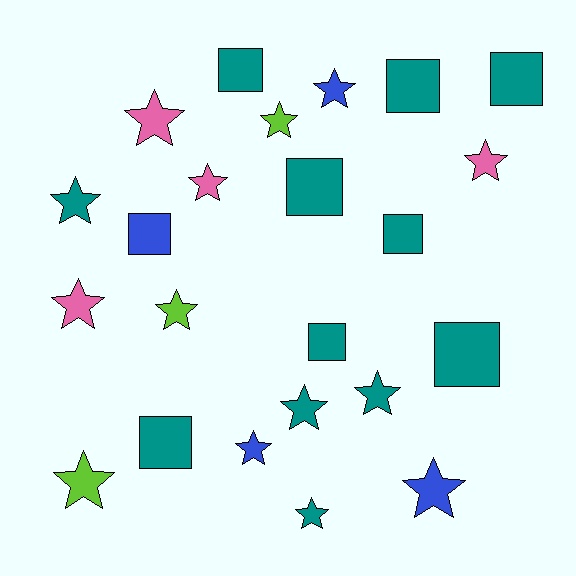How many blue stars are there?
There are 3 blue stars.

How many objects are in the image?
There are 23 objects.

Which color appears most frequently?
Teal, with 12 objects.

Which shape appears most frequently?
Star, with 14 objects.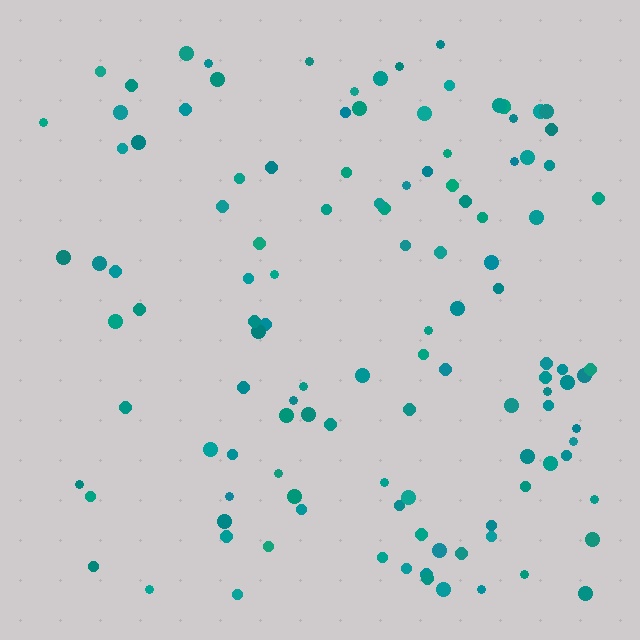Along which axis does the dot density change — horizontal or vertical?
Horizontal.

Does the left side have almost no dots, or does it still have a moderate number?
Still a moderate number, just noticeably fewer than the right.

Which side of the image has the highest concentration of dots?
The right.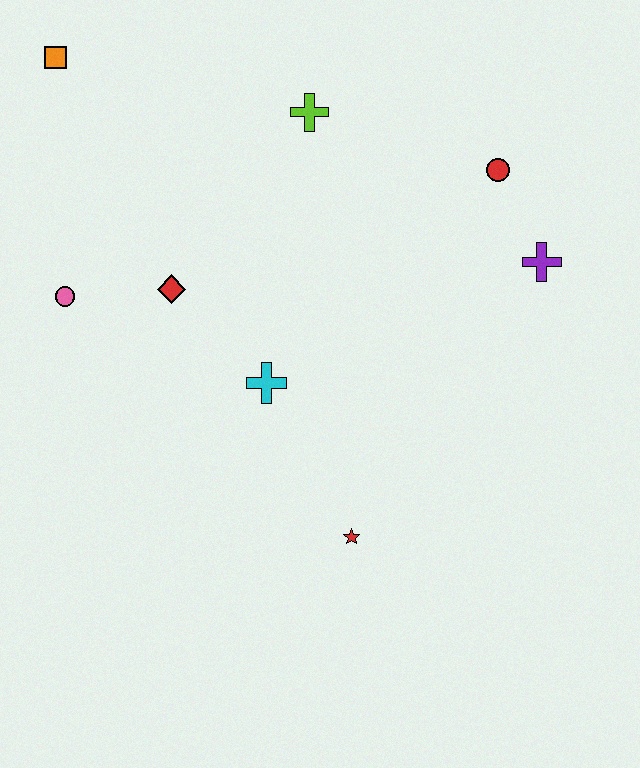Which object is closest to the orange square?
The pink circle is closest to the orange square.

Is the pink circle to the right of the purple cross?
No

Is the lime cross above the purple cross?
Yes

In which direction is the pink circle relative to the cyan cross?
The pink circle is to the left of the cyan cross.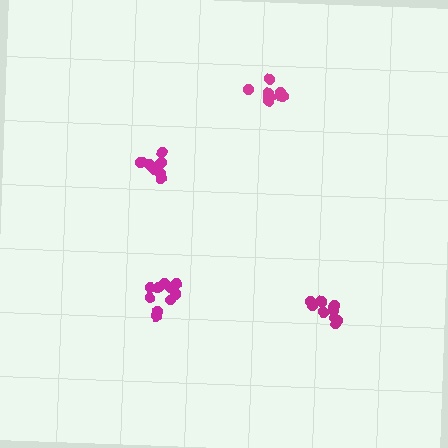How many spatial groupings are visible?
There are 4 spatial groupings.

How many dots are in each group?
Group 1: 10 dots, Group 2: 10 dots, Group 3: 11 dots, Group 4: 10 dots (41 total).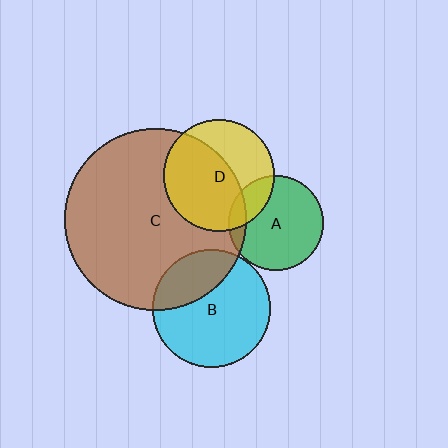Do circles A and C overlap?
Yes.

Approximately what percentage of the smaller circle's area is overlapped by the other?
Approximately 10%.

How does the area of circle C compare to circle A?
Approximately 3.7 times.